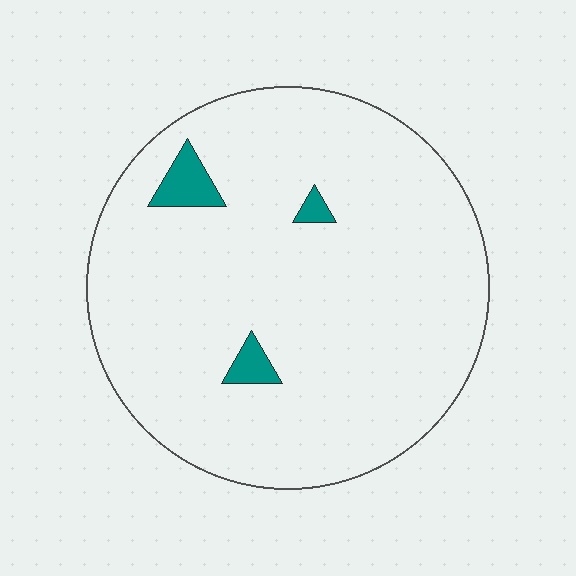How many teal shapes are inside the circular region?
3.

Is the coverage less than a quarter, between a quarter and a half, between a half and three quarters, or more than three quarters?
Less than a quarter.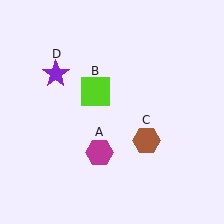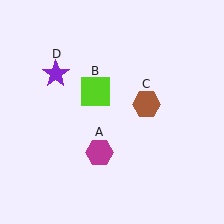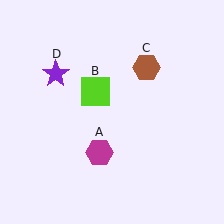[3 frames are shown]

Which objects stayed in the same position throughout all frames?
Magenta hexagon (object A) and lime square (object B) and purple star (object D) remained stationary.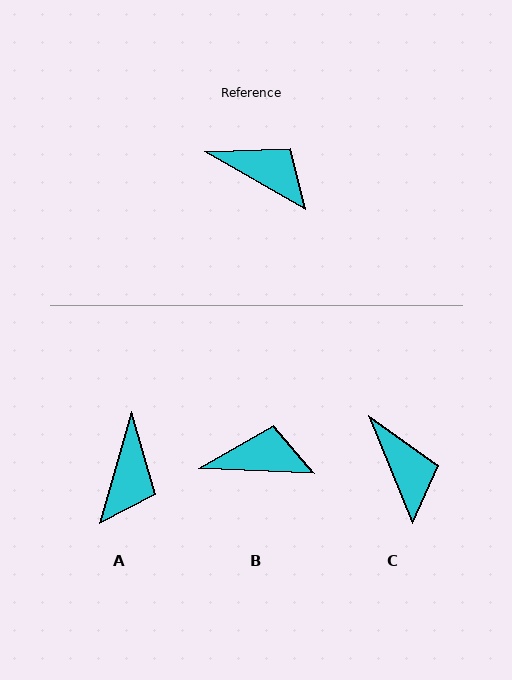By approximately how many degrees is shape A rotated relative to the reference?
Approximately 76 degrees clockwise.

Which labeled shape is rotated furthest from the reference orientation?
A, about 76 degrees away.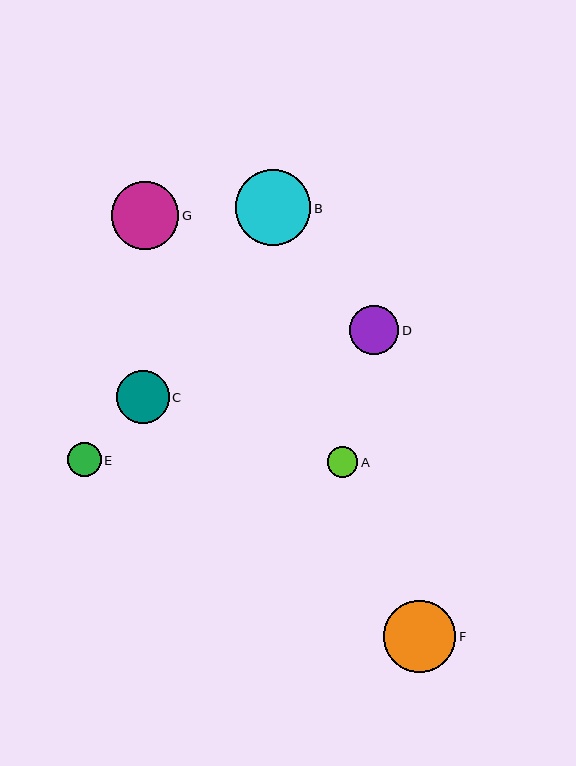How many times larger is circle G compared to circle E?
Circle G is approximately 2.0 times the size of circle E.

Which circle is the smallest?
Circle A is the smallest with a size of approximately 31 pixels.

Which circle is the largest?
Circle B is the largest with a size of approximately 75 pixels.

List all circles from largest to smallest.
From largest to smallest: B, F, G, C, D, E, A.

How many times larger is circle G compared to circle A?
Circle G is approximately 2.2 times the size of circle A.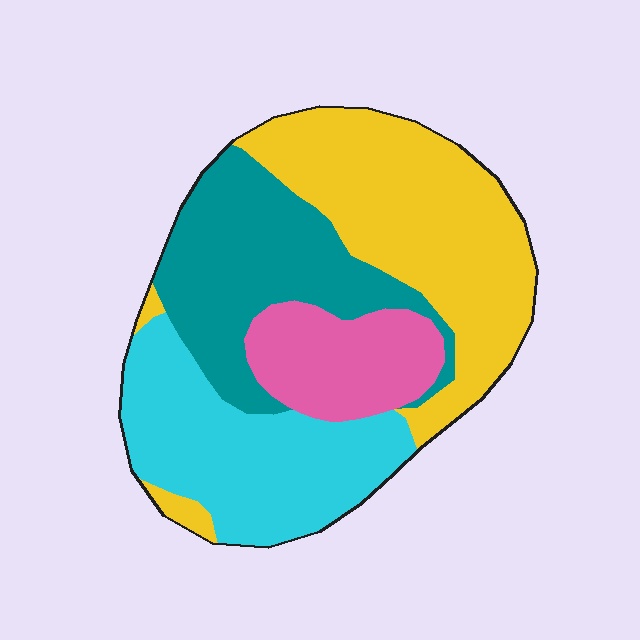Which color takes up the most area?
Yellow, at roughly 35%.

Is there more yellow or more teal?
Yellow.